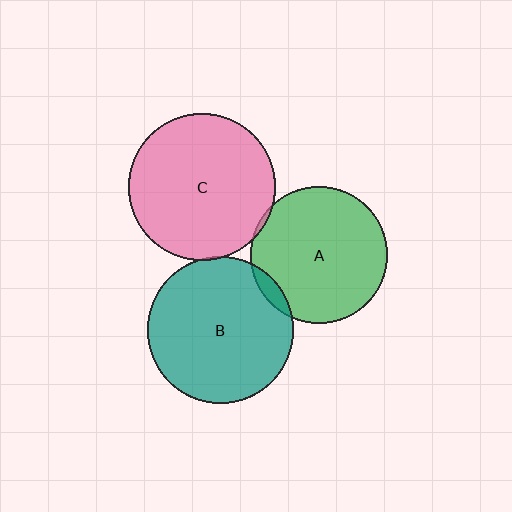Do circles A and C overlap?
Yes.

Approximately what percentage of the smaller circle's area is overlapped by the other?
Approximately 5%.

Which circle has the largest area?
Circle C (pink).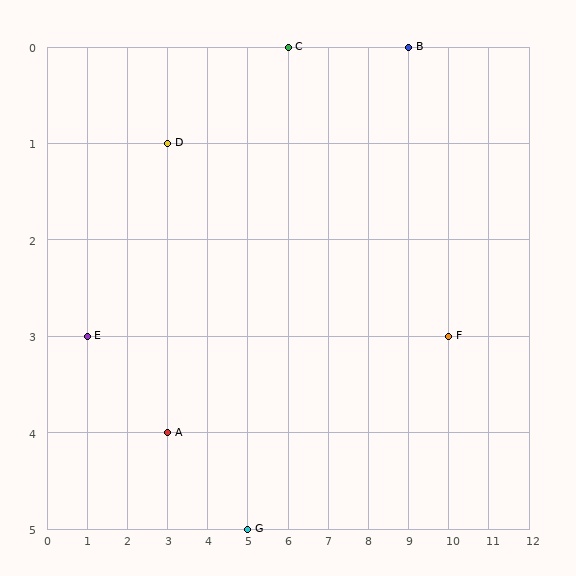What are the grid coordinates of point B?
Point B is at grid coordinates (9, 0).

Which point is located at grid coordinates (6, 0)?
Point C is at (6, 0).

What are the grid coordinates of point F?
Point F is at grid coordinates (10, 3).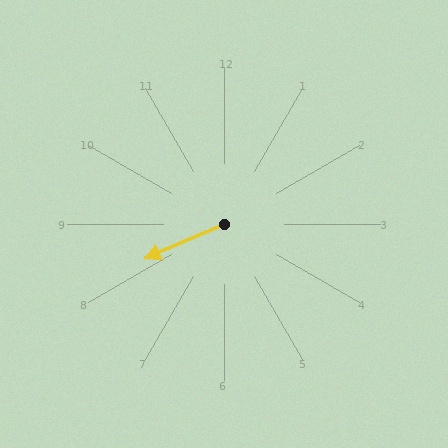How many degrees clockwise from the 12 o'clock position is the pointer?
Approximately 246 degrees.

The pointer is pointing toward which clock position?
Roughly 8 o'clock.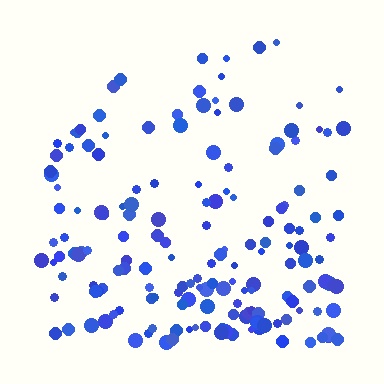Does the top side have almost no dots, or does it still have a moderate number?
Still a moderate number, just noticeably fewer than the bottom.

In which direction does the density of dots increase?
From top to bottom, with the bottom side densest.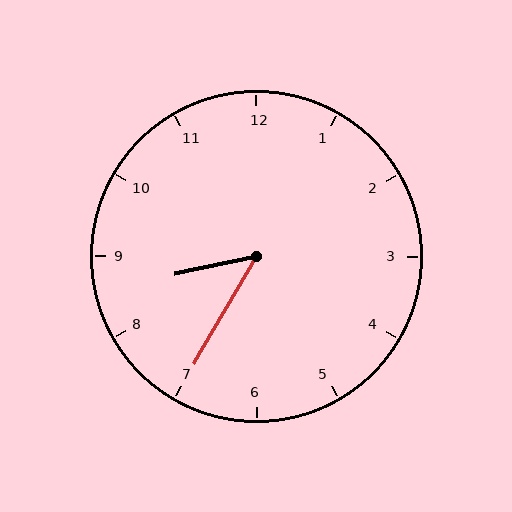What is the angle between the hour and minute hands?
Approximately 48 degrees.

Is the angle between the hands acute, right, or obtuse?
It is acute.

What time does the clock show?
8:35.